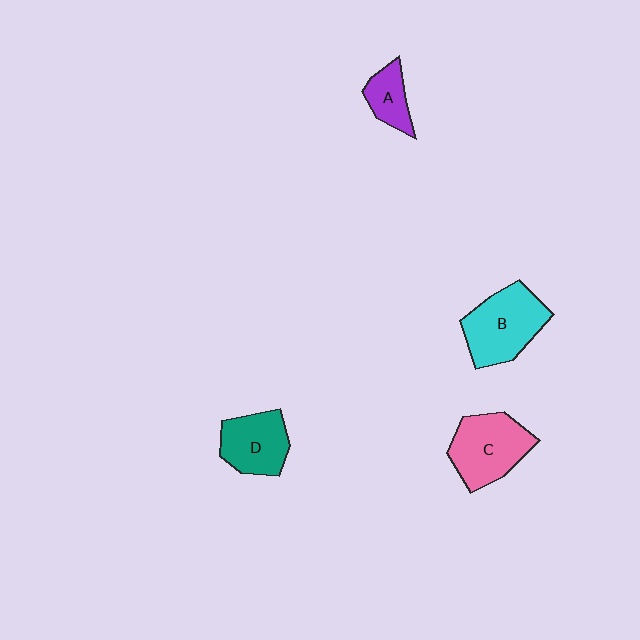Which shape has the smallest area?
Shape A (purple).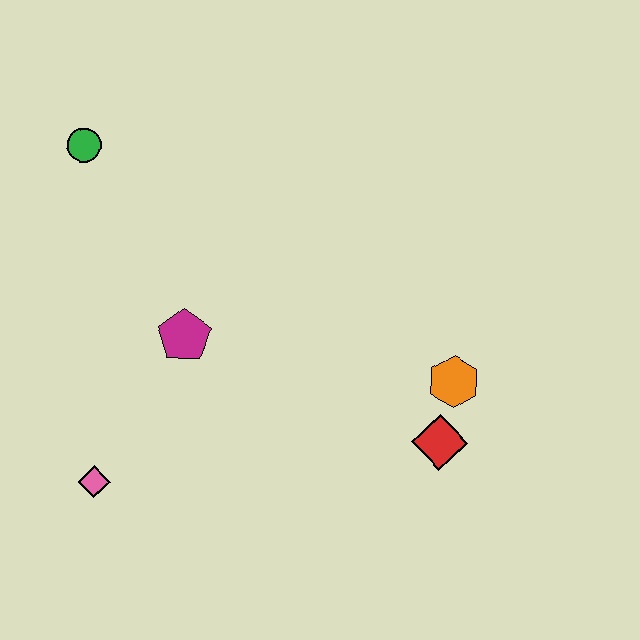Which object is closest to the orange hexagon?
The red diamond is closest to the orange hexagon.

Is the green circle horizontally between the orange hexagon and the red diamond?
No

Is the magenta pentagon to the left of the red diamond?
Yes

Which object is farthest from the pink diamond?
The orange hexagon is farthest from the pink diamond.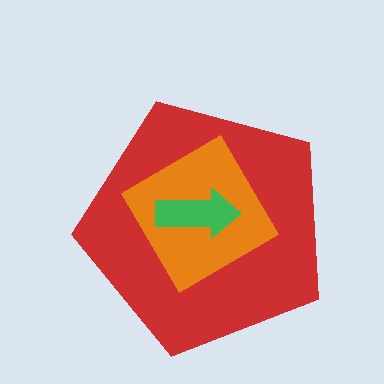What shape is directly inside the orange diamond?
The green arrow.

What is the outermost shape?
The red pentagon.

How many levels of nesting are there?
3.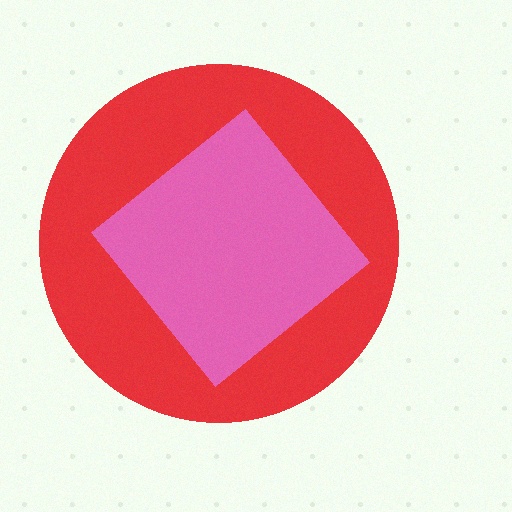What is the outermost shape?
The red circle.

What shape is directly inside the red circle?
The pink diamond.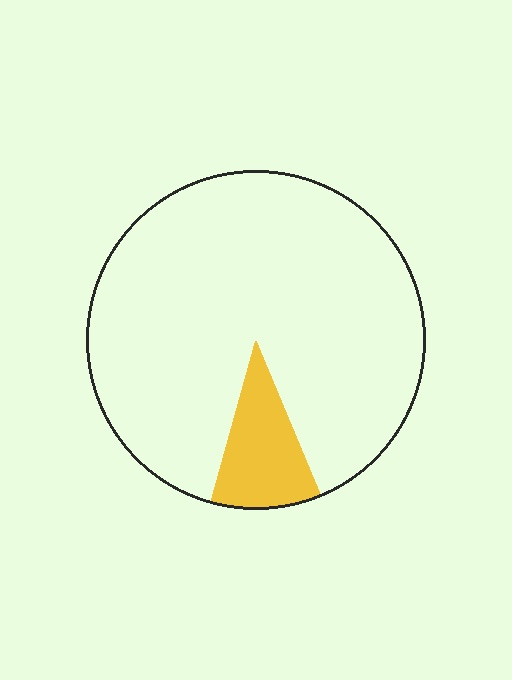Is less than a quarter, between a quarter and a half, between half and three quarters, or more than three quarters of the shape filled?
Less than a quarter.